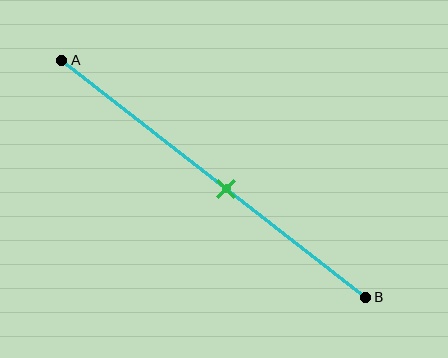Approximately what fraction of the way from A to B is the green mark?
The green mark is approximately 55% of the way from A to B.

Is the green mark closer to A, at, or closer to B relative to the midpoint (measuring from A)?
The green mark is closer to point B than the midpoint of segment AB.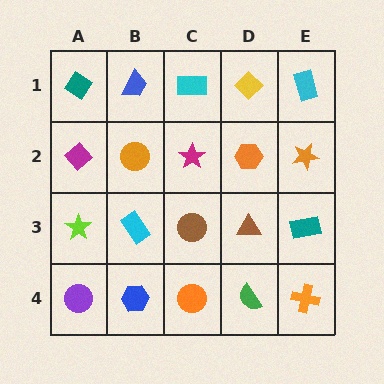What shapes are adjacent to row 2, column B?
A blue trapezoid (row 1, column B), a cyan rectangle (row 3, column B), a magenta diamond (row 2, column A), a magenta star (row 2, column C).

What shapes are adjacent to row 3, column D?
An orange hexagon (row 2, column D), a green semicircle (row 4, column D), a brown circle (row 3, column C), a teal rectangle (row 3, column E).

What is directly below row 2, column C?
A brown circle.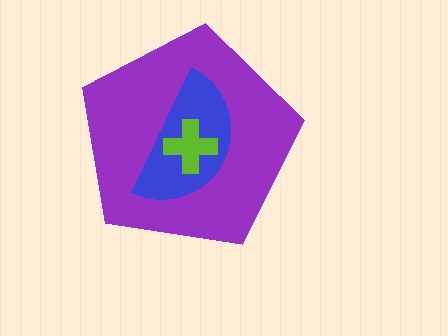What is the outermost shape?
The purple pentagon.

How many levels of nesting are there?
3.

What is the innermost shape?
The lime cross.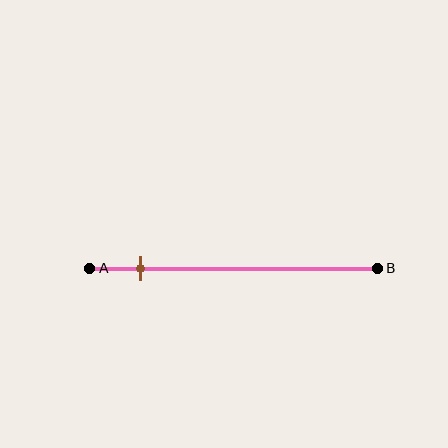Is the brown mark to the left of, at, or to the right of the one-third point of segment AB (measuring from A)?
The brown mark is to the left of the one-third point of segment AB.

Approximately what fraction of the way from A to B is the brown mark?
The brown mark is approximately 20% of the way from A to B.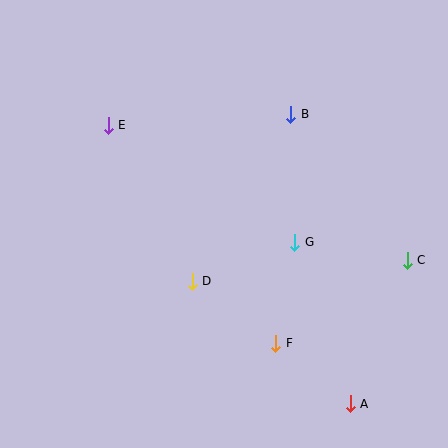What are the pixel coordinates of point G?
Point G is at (295, 242).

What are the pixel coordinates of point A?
Point A is at (350, 404).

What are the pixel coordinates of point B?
Point B is at (291, 114).